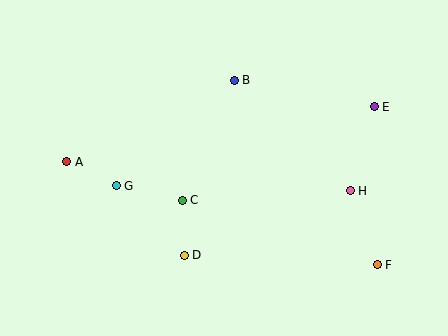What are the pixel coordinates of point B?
Point B is at (234, 80).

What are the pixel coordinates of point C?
Point C is at (182, 200).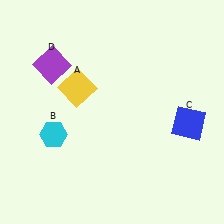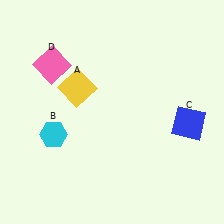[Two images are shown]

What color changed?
The square (D) changed from purple in Image 1 to pink in Image 2.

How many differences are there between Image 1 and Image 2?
There is 1 difference between the two images.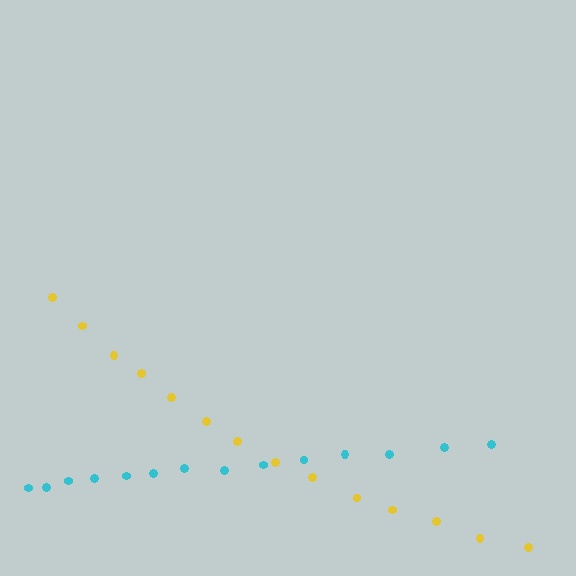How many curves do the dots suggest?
There are 2 distinct paths.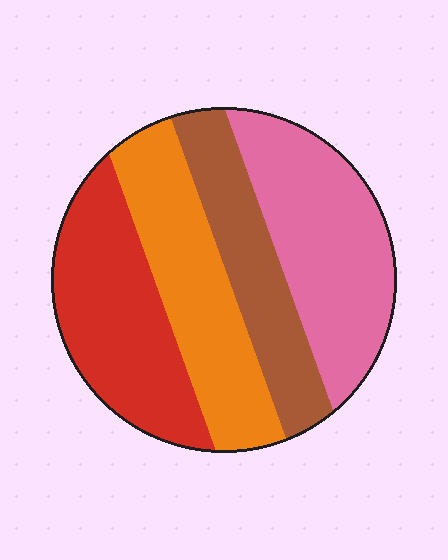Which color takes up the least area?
Brown, at roughly 20%.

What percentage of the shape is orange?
Orange takes up about one quarter (1/4) of the shape.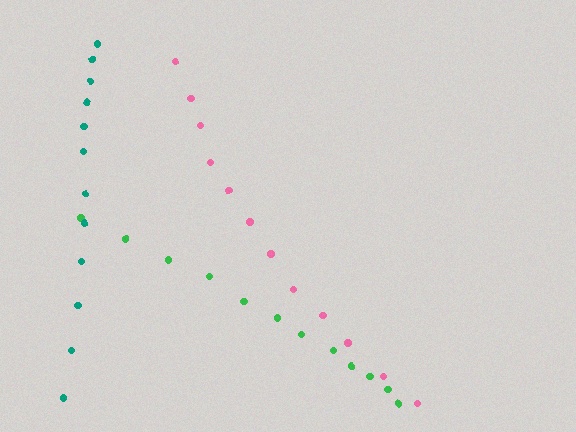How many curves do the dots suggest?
There are 3 distinct paths.